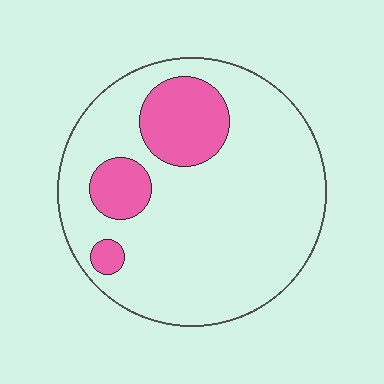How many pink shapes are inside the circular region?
3.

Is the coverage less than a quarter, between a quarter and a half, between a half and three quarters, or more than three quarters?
Less than a quarter.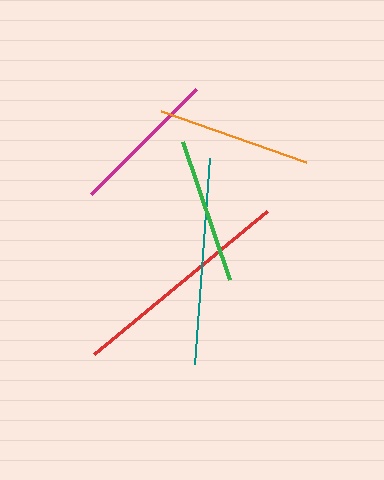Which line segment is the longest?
The red line is the longest at approximately 224 pixels.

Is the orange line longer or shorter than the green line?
The orange line is longer than the green line.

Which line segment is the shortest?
The green line is the shortest at approximately 147 pixels.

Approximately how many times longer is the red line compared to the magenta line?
The red line is approximately 1.5 times the length of the magenta line.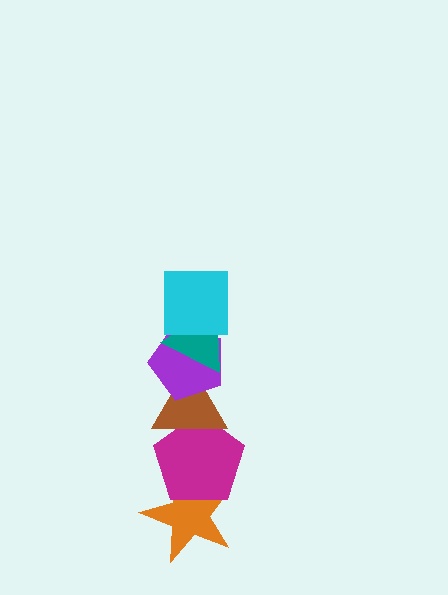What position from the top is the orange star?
The orange star is 6th from the top.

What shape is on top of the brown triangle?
The purple pentagon is on top of the brown triangle.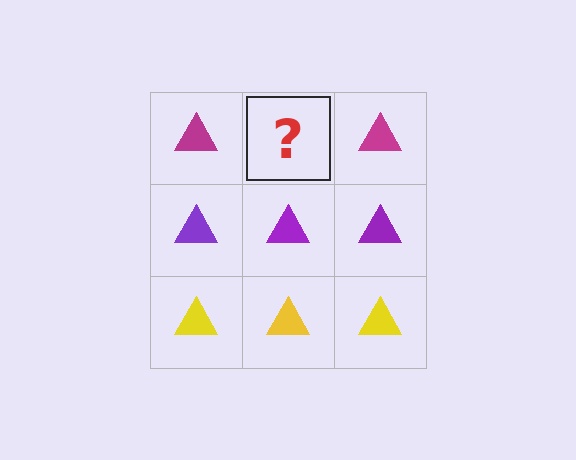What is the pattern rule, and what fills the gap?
The rule is that each row has a consistent color. The gap should be filled with a magenta triangle.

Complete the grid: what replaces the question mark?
The question mark should be replaced with a magenta triangle.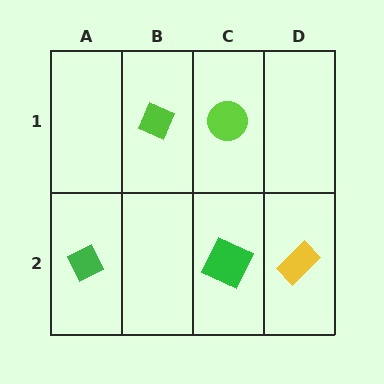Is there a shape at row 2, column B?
No, that cell is empty.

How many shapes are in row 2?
3 shapes.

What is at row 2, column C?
A green square.